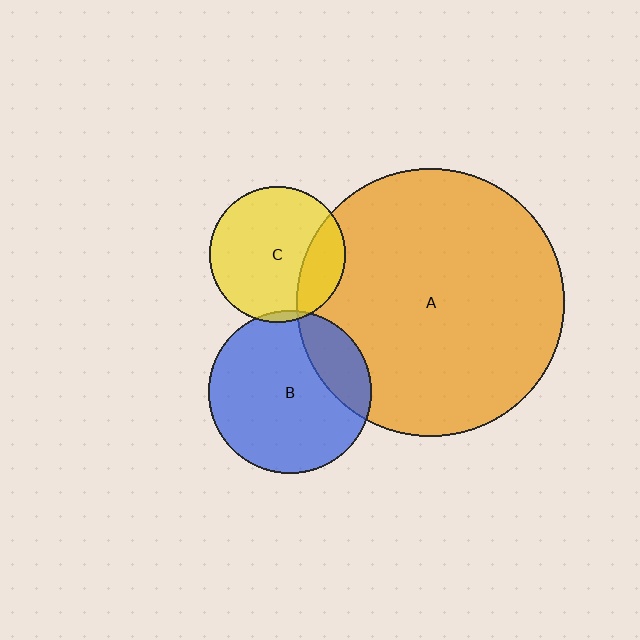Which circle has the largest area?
Circle A (orange).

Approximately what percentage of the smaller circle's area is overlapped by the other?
Approximately 20%.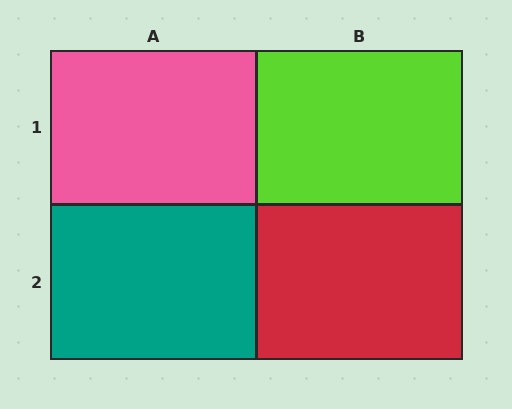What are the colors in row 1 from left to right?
Pink, lime.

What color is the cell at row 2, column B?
Red.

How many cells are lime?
1 cell is lime.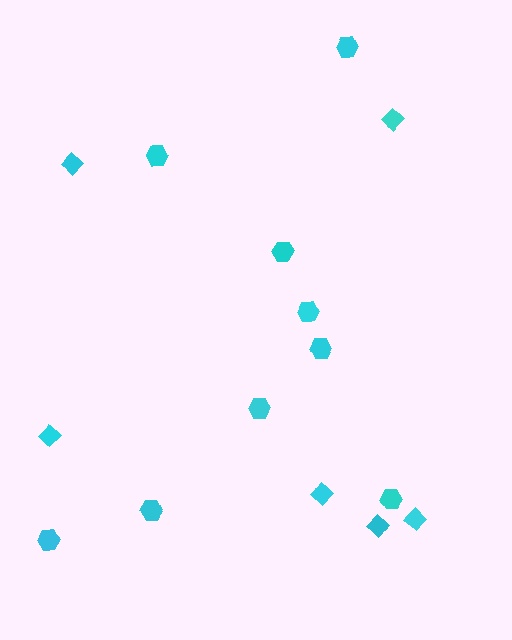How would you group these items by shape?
There are 2 groups: one group of diamonds (6) and one group of hexagons (9).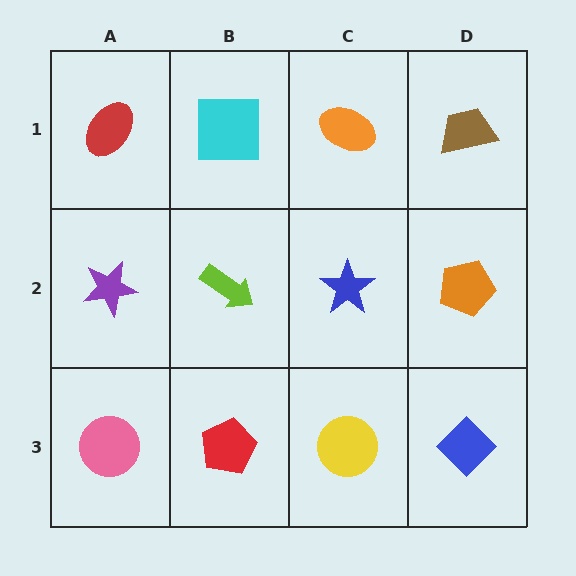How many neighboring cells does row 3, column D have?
2.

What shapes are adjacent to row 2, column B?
A cyan square (row 1, column B), a red pentagon (row 3, column B), a purple star (row 2, column A), a blue star (row 2, column C).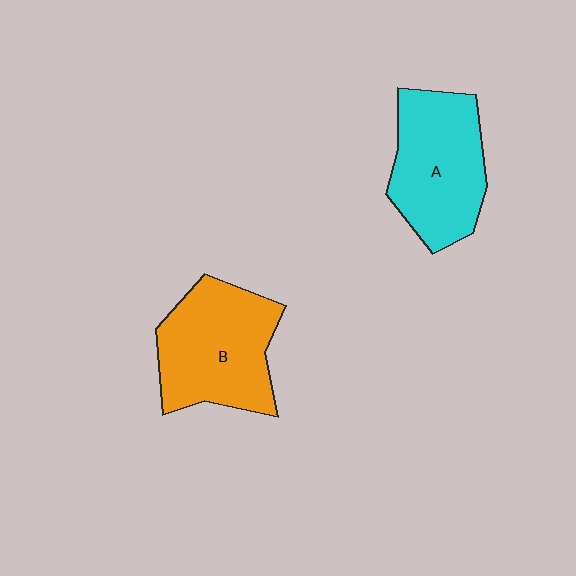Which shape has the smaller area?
Shape A (cyan).